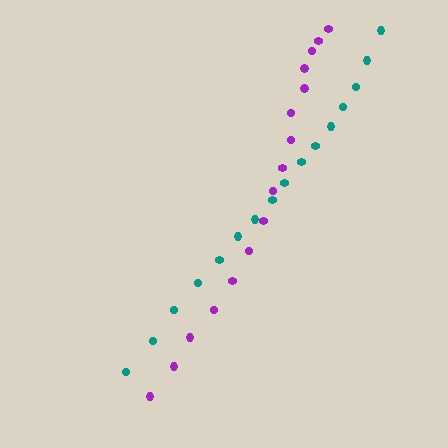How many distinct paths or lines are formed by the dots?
There are 2 distinct paths.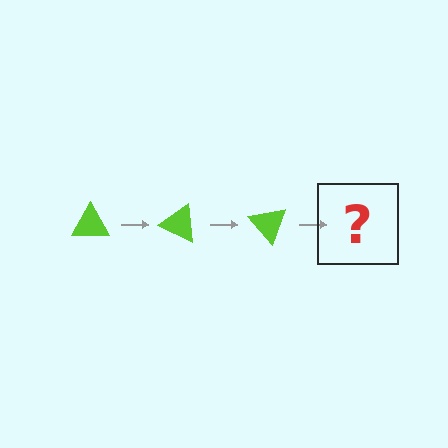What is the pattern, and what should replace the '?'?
The pattern is that the triangle rotates 25 degrees each step. The '?' should be a lime triangle rotated 75 degrees.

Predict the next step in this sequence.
The next step is a lime triangle rotated 75 degrees.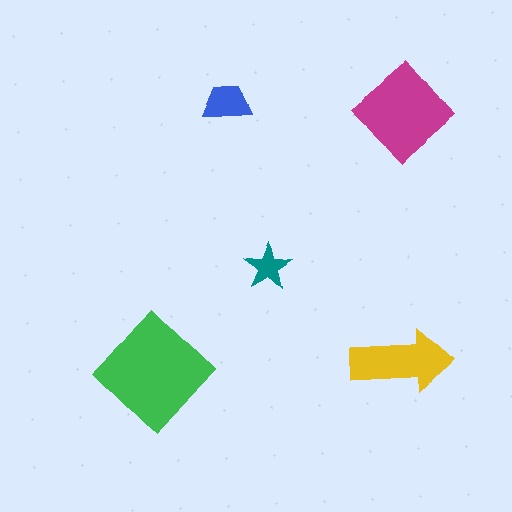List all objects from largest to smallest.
The green diamond, the magenta diamond, the yellow arrow, the blue trapezoid, the teal star.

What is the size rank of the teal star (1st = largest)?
5th.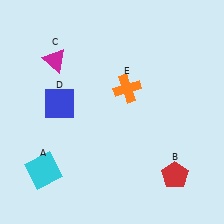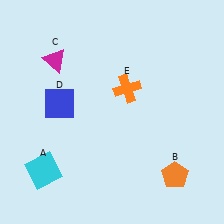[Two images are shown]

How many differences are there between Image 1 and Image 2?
There is 1 difference between the two images.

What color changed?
The pentagon (B) changed from red in Image 1 to orange in Image 2.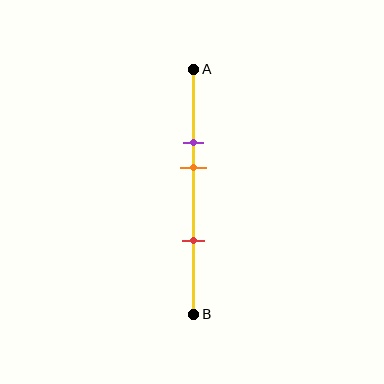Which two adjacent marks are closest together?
The purple and orange marks are the closest adjacent pair.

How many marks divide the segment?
There are 3 marks dividing the segment.